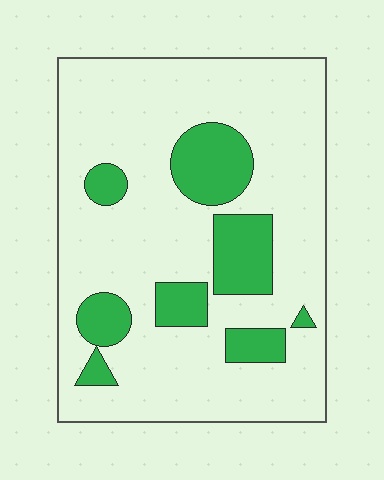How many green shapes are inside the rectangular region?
8.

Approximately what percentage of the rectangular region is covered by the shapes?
Approximately 20%.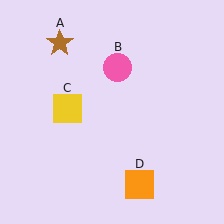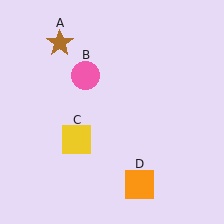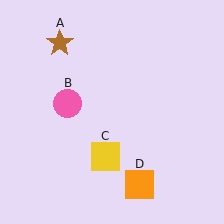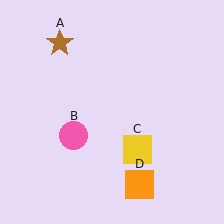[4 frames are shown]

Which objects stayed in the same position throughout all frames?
Brown star (object A) and orange square (object D) remained stationary.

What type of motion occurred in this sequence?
The pink circle (object B), yellow square (object C) rotated counterclockwise around the center of the scene.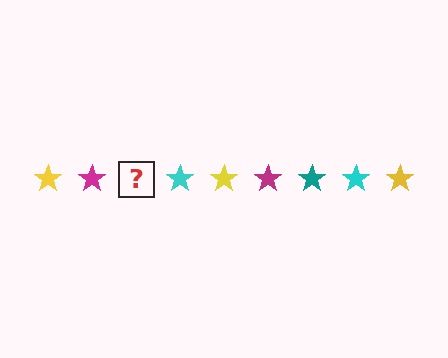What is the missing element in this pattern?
The missing element is a teal star.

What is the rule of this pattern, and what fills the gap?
The rule is that the pattern cycles through yellow, magenta, teal, cyan stars. The gap should be filled with a teal star.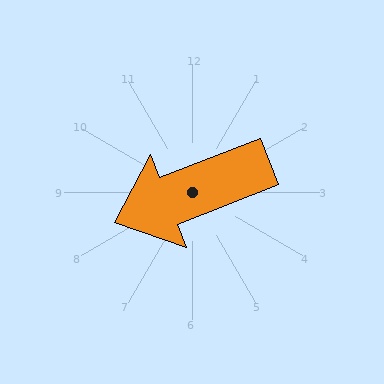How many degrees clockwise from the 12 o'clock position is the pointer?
Approximately 249 degrees.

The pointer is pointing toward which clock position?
Roughly 8 o'clock.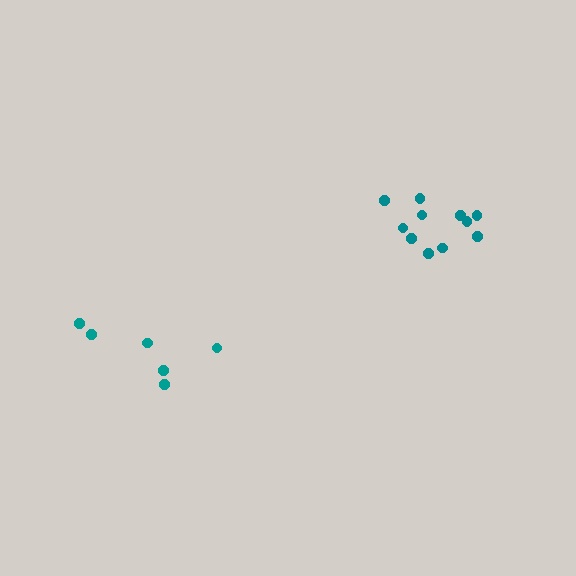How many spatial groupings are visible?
There are 2 spatial groupings.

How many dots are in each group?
Group 1: 11 dots, Group 2: 6 dots (17 total).